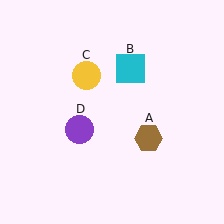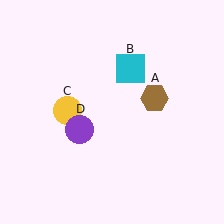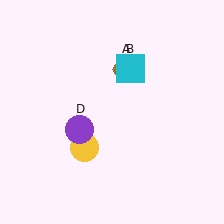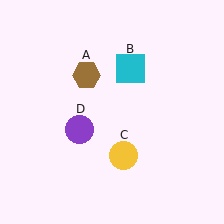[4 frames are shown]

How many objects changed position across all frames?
2 objects changed position: brown hexagon (object A), yellow circle (object C).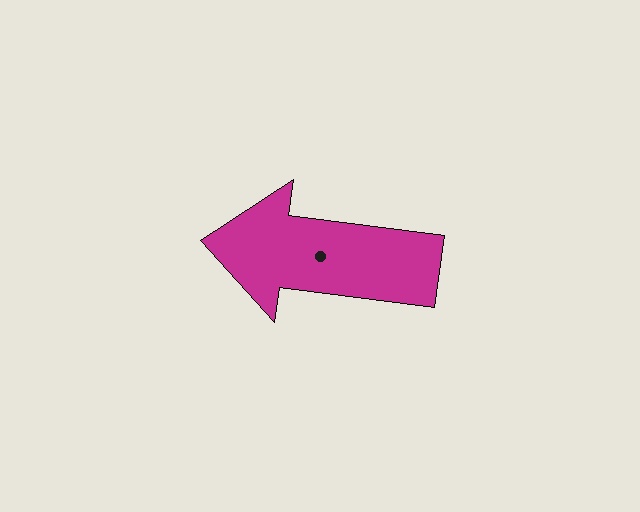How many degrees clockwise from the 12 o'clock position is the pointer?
Approximately 277 degrees.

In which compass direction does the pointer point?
West.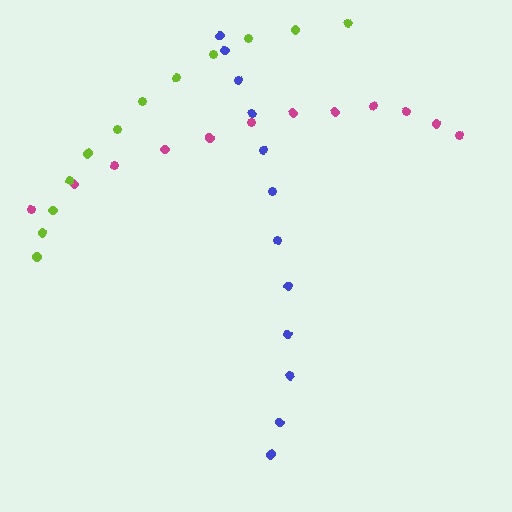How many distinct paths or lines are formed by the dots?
There are 3 distinct paths.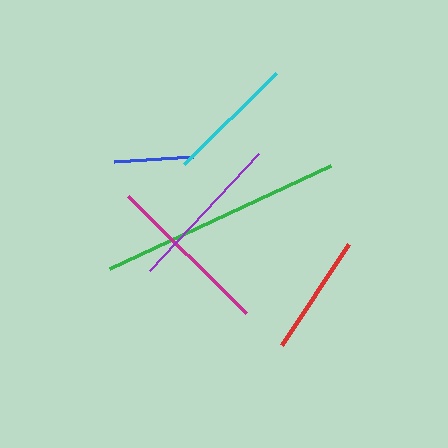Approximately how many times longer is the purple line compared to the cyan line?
The purple line is approximately 1.2 times the length of the cyan line.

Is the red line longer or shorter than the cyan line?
The cyan line is longer than the red line.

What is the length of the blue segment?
The blue segment is approximately 79 pixels long.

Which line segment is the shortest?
The blue line is the shortest at approximately 79 pixels.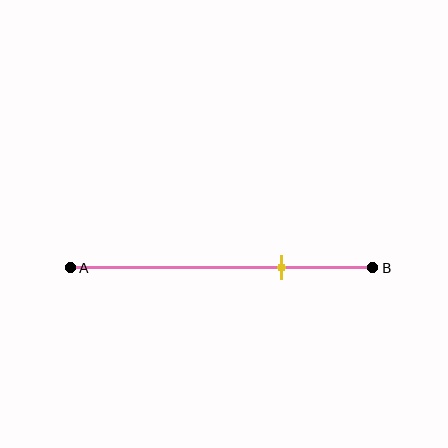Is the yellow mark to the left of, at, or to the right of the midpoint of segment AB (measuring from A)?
The yellow mark is to the right of the midpoint of segment AB.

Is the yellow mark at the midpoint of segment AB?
No, the mark is at about 70% from A, not at the 50% midpoint.